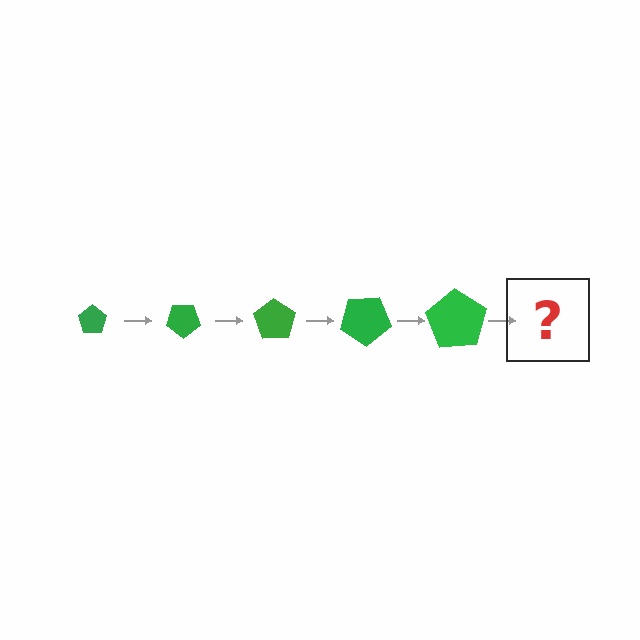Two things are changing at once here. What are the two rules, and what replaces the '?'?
The two rules are that the pentagon grows larger each step and it rotates 35 degrees each step. The '?' should be a pentagon, larger than the previous one and rotated 175 degrees from the start.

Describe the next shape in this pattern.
It should be a pentagon, larger than the previous one and rotated 175 degrees from the start.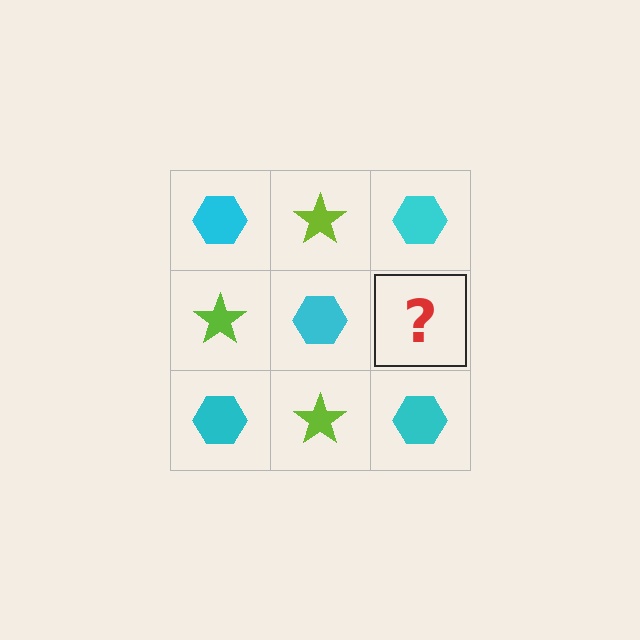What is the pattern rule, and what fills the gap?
The rule is that it alternates cyan hexagon and lime star in a checkerboard pattern. The gap should be filled with a lime star.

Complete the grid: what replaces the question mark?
The question mark should be replaced with a lime star.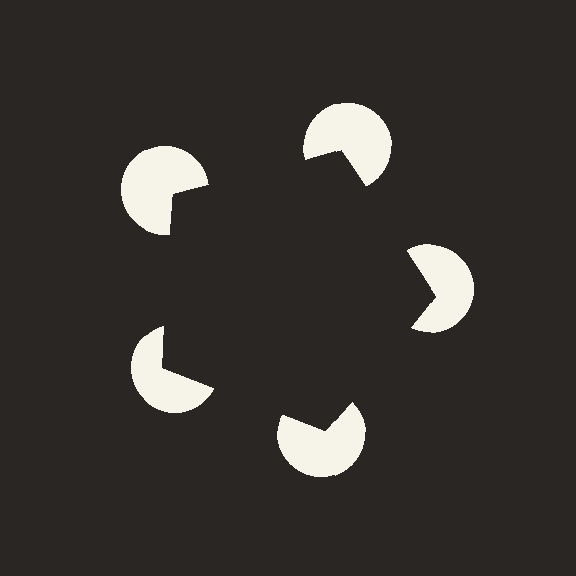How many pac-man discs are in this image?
There are 5 — one at each vertex of the illusory pentagon.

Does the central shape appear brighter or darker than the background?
It typically appears slightly darker than the background, even though no actual brightness change is drawn.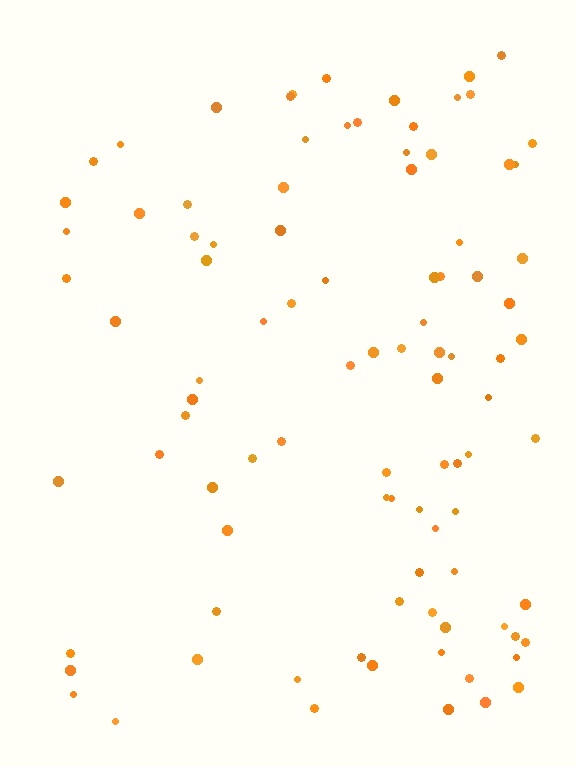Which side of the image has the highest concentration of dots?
The right.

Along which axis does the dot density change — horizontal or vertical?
Horizontal.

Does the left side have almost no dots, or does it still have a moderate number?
Still a moderate number, just noticeably fewer than the right.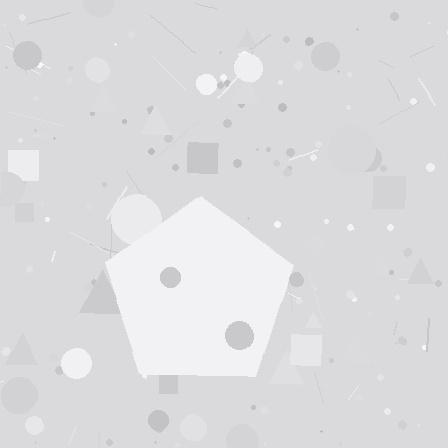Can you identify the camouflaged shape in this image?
The camouflaged shape is a pentagon.